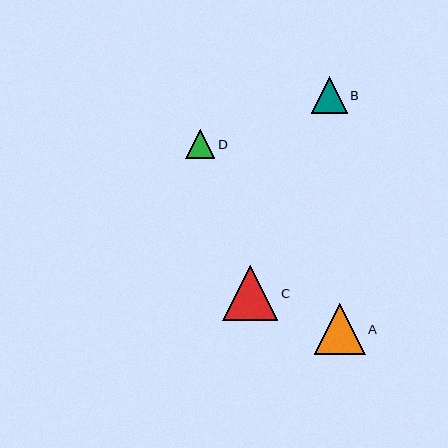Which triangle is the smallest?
Triangle D is the smallest with a size of approximately 29 pixels.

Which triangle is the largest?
Triangle C is the largest with a size of approximately 55 pixels.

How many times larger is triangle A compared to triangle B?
Triangle A is approximately 1.4 times the size of triangle B.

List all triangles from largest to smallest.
From largest to smallest: C, A, B, D.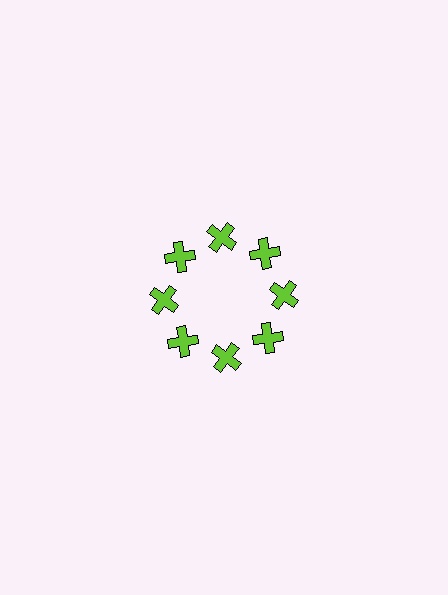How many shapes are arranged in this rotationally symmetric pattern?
There are 8 shapes, arranged in 8 groups of 1.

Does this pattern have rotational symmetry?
Yes, this pattern has 8-fold rotational symmetry. It looks the same after rotating 45 degrees around the center.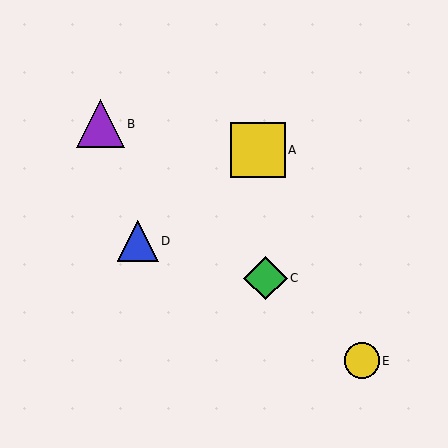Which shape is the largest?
The yellow square (labeled A) is the largest.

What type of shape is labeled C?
Shape C is a green diamond.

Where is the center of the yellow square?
The center of the yellow square is at (258, 150).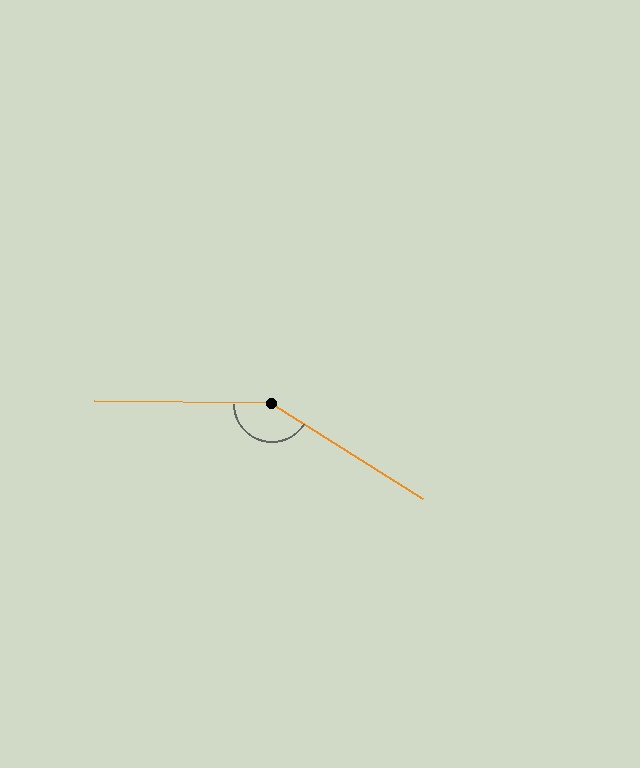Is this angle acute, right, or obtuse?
It is obtuse.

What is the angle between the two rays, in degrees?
Approximately 148 degrees.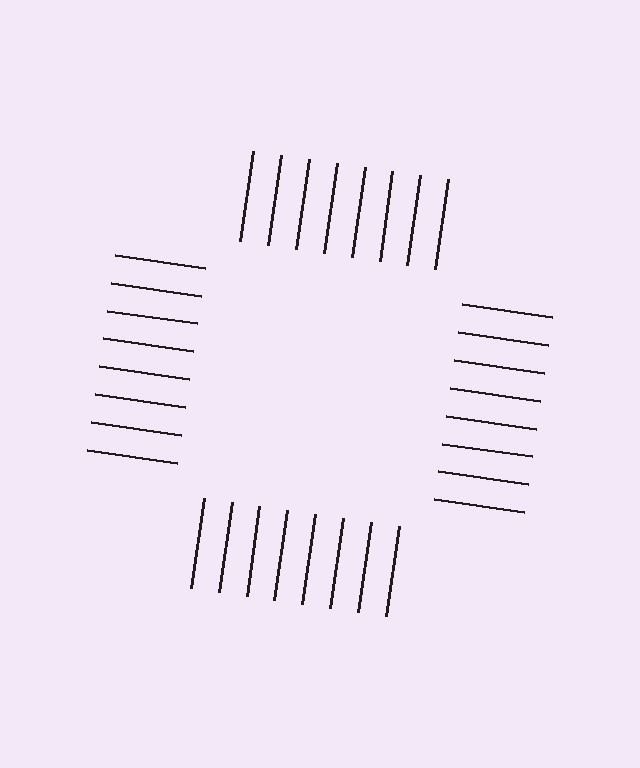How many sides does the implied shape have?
4 sides — the line-ends trace a square.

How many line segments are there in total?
32 — 8 along each of the 4 edges.